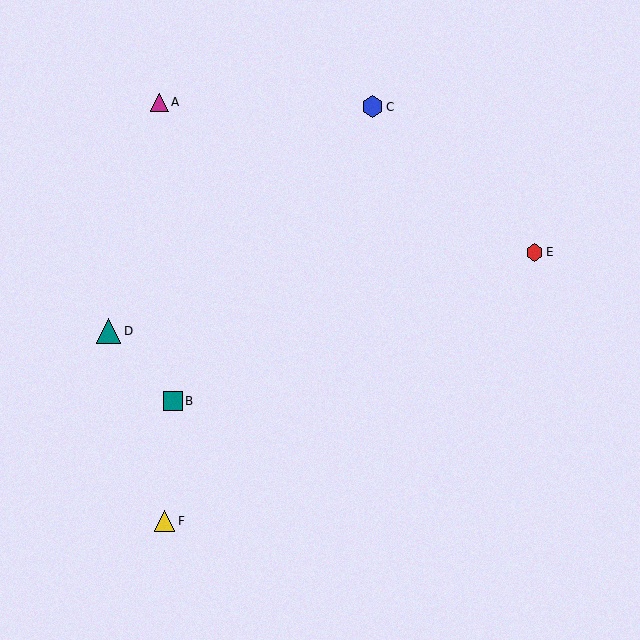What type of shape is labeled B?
Shape B is a teal square.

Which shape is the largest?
The teal triangle (labeled D) is the largest.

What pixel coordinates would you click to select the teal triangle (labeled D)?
Click at (109, 331) to select the teal triangle D.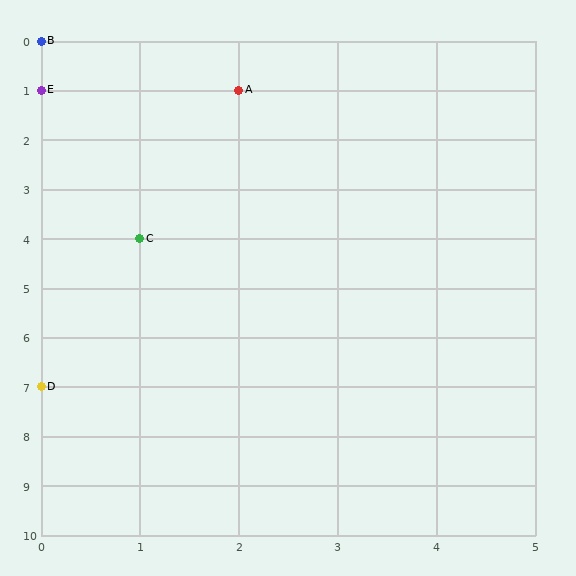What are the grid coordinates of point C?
Point C is at grid coordinates (1, 4).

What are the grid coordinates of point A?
Point A is at grid coordinates (2, 1).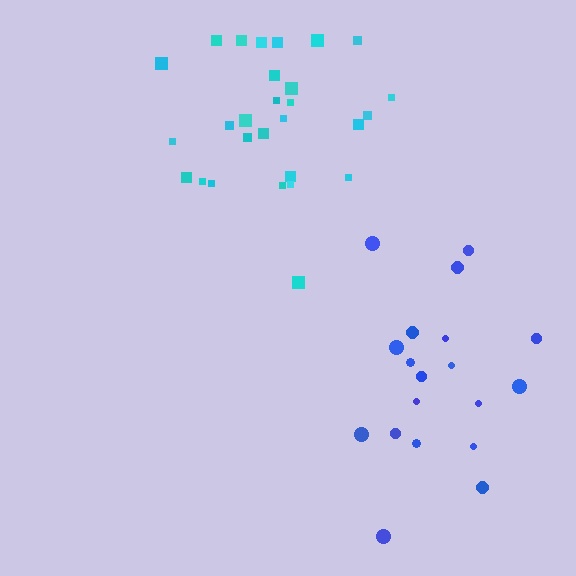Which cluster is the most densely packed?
Cyan.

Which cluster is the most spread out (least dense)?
Blue.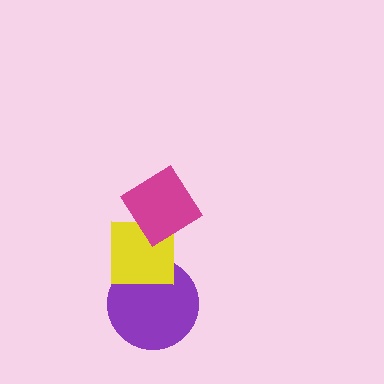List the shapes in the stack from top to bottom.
From top to bottom: the magenta diamond, the yellow square, the purple circle.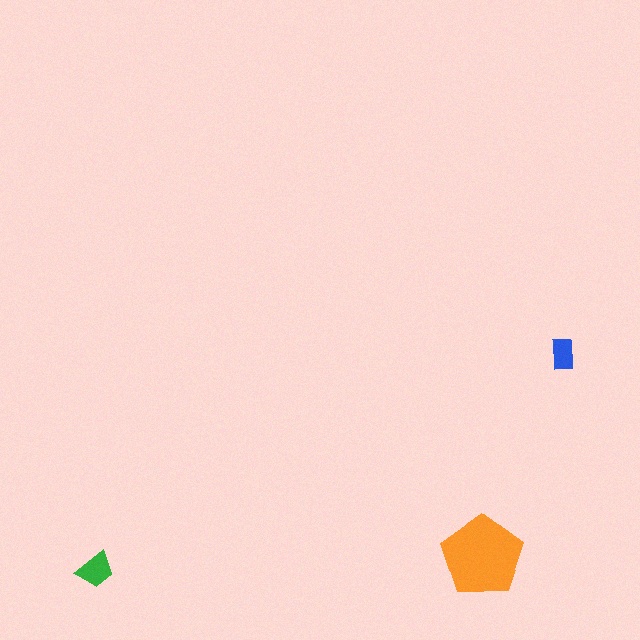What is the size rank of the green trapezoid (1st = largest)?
2nd.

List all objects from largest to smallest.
The orange pentagon, the green trapezoid, the blue rectangle.